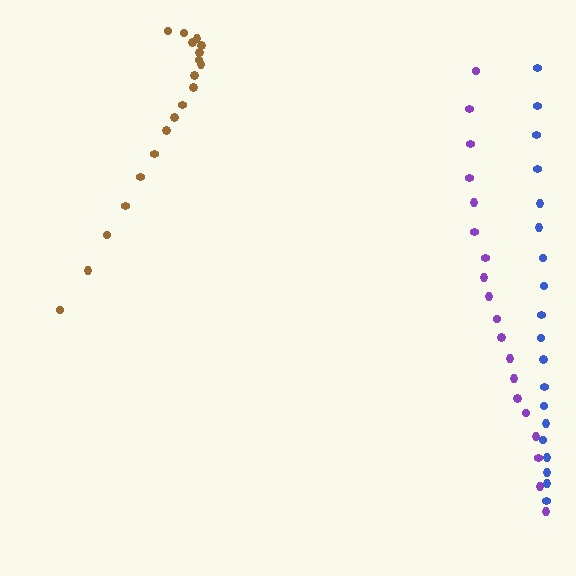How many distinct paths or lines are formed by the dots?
There are 3 distinct paths.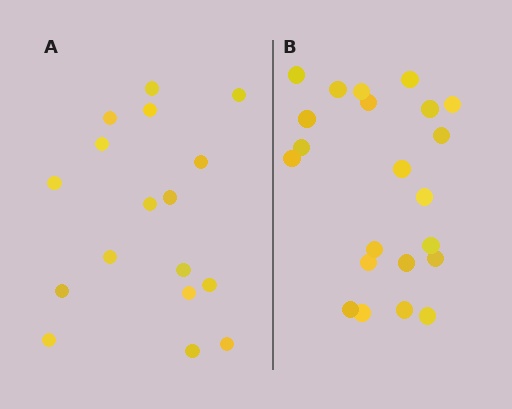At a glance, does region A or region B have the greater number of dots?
Region B (the right region) has more dots.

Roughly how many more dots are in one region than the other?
Region B has about 5 more dots than region A.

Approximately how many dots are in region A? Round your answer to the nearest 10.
About 20 dots. (The exact count is 17, which rounds to 20.)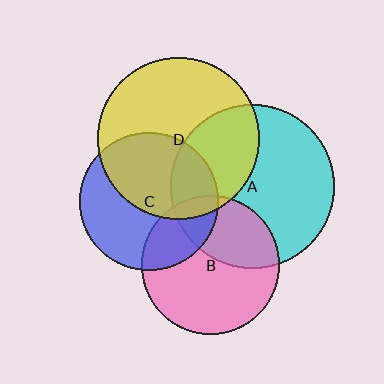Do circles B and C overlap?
Yes.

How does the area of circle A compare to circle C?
Approximately 1.4 times.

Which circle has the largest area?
Circle A (cyan).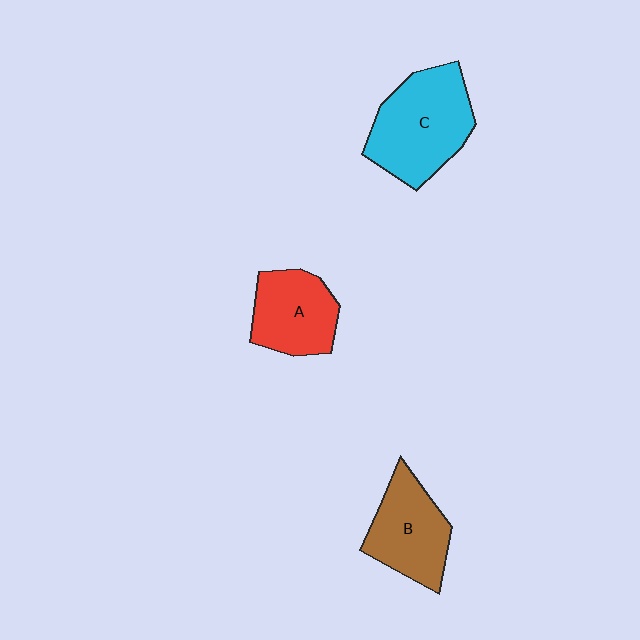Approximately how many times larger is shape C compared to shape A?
Approximately 1.4 times.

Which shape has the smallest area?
Shape A (red).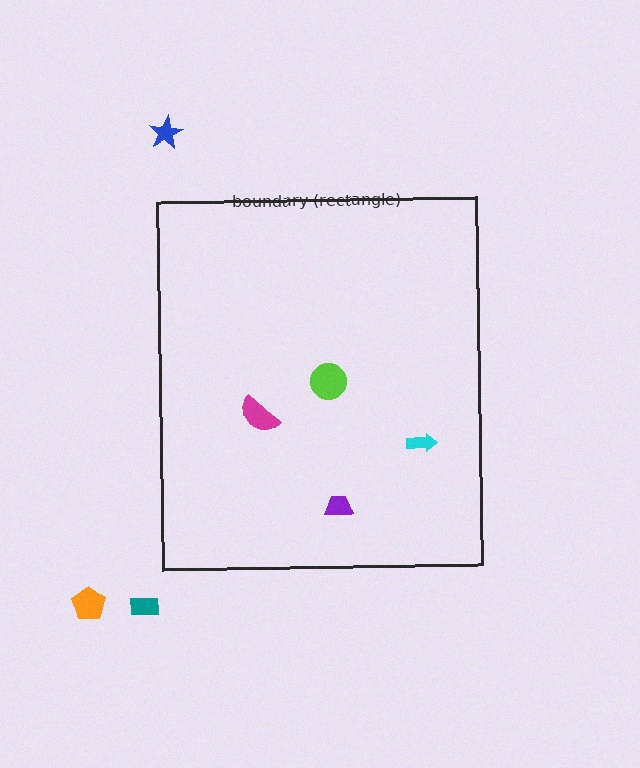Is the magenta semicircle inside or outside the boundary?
Inside.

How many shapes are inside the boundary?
4 inside, 3 outside.